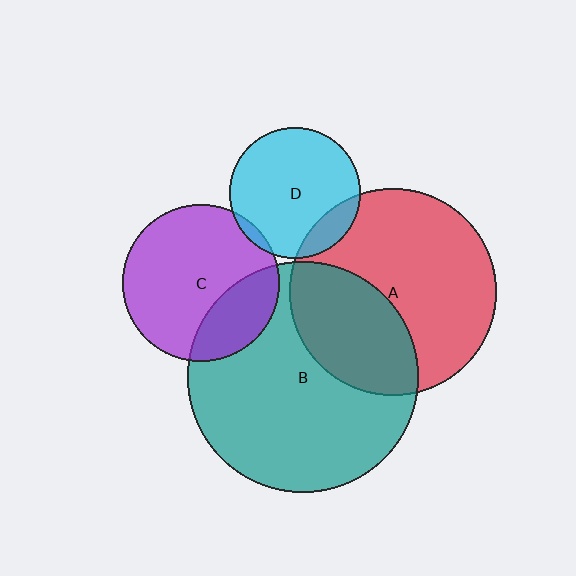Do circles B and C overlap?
Yes.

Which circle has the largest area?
Circle B (teal).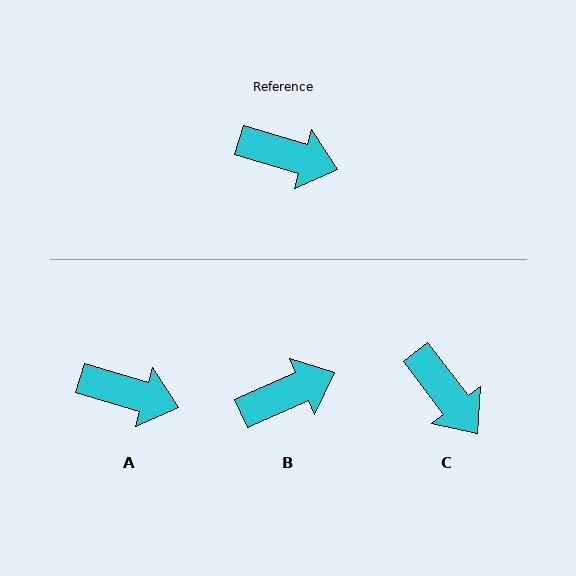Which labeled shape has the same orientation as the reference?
A.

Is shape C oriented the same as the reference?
No, it is off by about 36 degrees.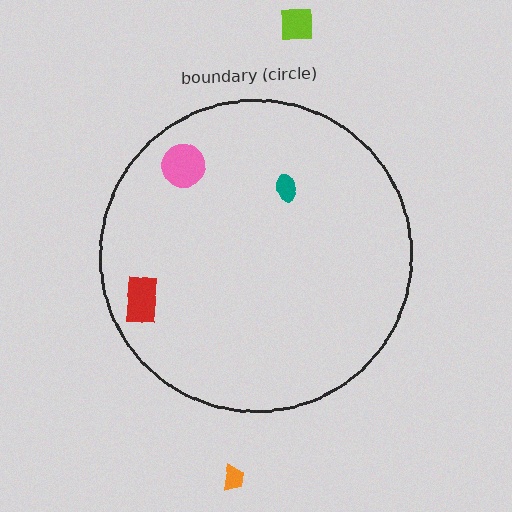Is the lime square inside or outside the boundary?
Outside.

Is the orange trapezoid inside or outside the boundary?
Outside.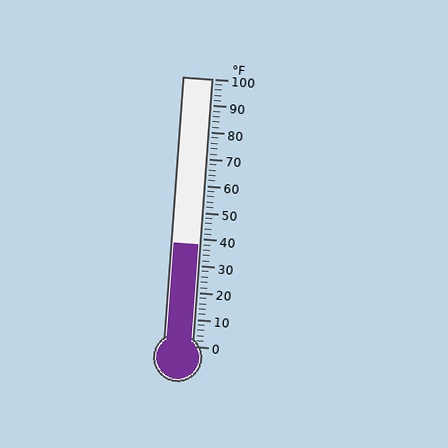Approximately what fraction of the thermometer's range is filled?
The thermometer is filled to approximately 40% of its range.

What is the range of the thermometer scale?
The thermometer scale ranges from 0°F to 100°F.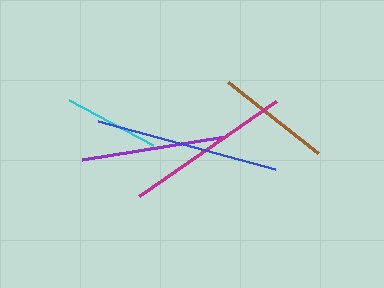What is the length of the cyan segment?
The cyan segment is approximately 95 pixels long.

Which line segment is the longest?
The blue line is the longest at approximately 183 pixels.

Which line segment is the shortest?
The cyan line is the shortest at approximately 95 pixels.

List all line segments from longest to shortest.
From longest to shortest: blue, magenta, purple, brown, cyan.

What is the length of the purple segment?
The purple segment is approximately 145 pixels long.